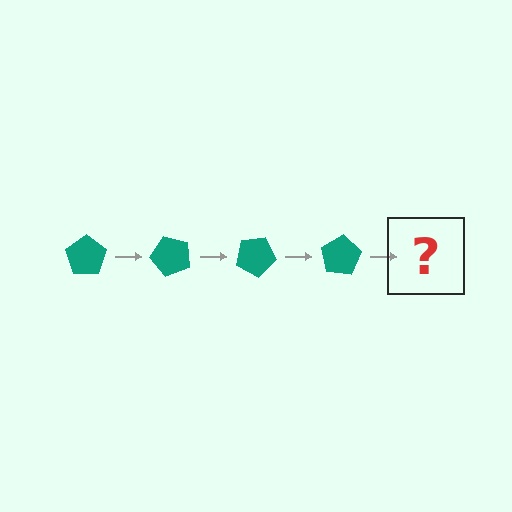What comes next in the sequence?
The next element should be a teal pentagon rotated 200 degrees.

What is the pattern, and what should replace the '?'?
The pattern is that the pentagon rotates 50 degrees each step. The '?' should be a teal pentagon rotated 200 degrees.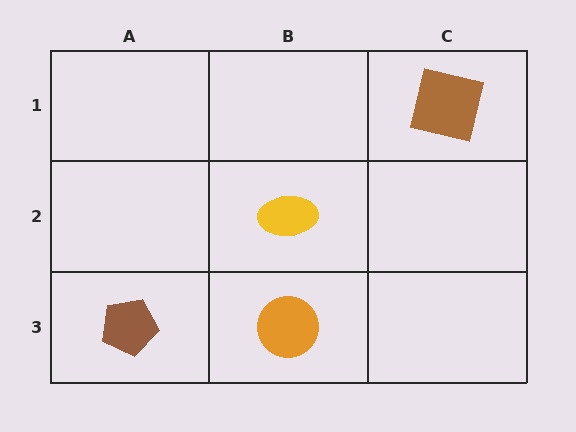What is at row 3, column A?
A brown pentagon.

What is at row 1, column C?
A brown square.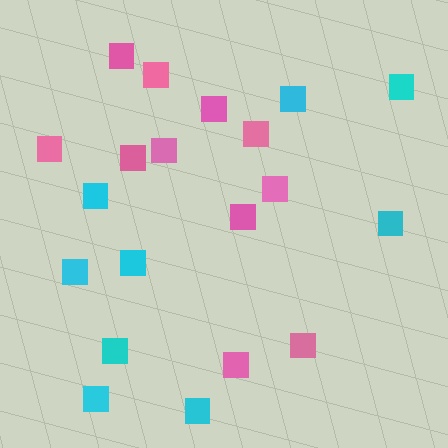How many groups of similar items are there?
There are 2 groups: one group of cyan squares (9) and one group of pink squares (11).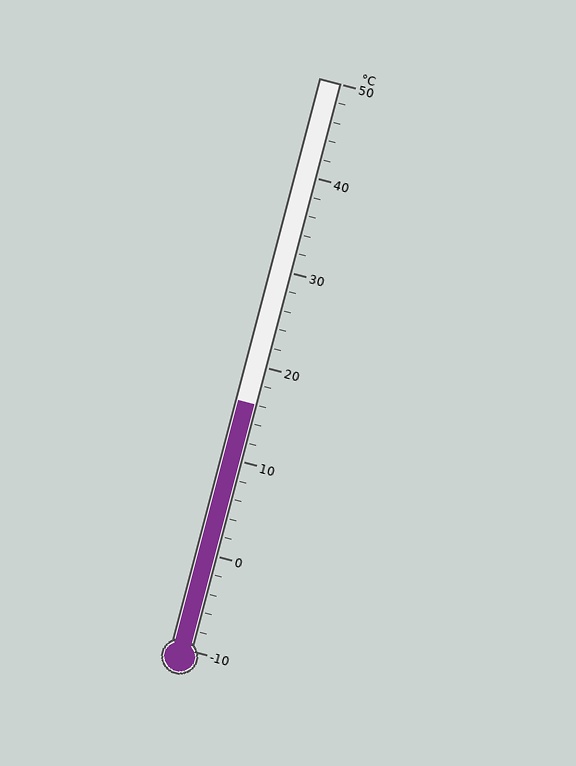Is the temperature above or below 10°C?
The temperature is above 10°C.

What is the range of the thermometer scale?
The thermometer scale ranges from -10°C to 50°C.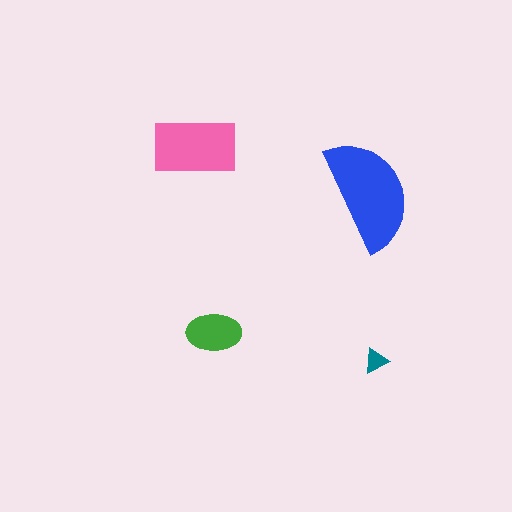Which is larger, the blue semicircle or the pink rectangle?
The blue semicircle.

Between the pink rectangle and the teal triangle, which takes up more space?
The pink rectangle.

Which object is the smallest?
The teal triangle.